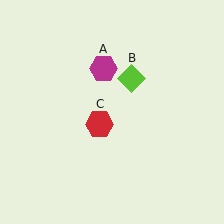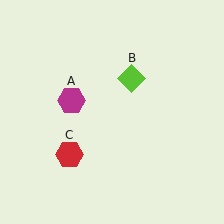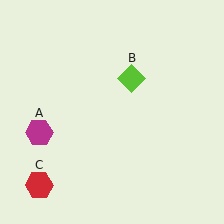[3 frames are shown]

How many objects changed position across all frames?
2 objects changed position: magenta hexagon (object A), red hexagon (object C).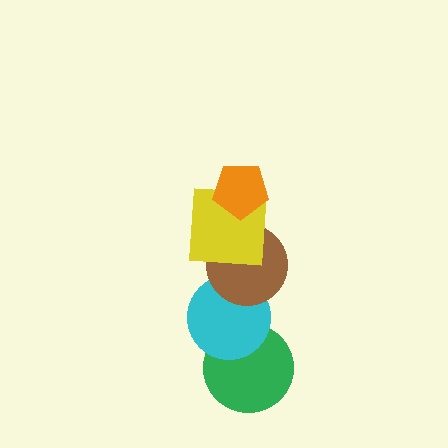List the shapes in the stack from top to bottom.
From top to bottom: the orange pentagon, the yellow square, the brown circle, the cyan circle, the green circle.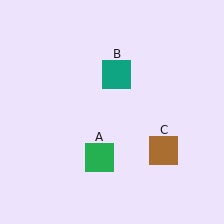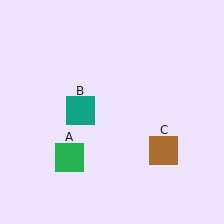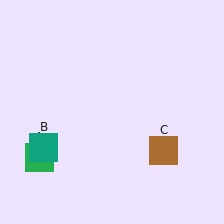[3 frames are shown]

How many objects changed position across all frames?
2 objects changed position: green square (object A), teal square (object B).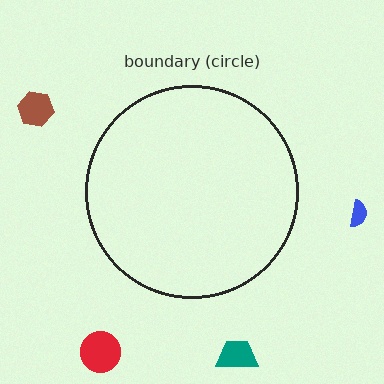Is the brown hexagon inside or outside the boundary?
Outside.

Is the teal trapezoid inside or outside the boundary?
Outside.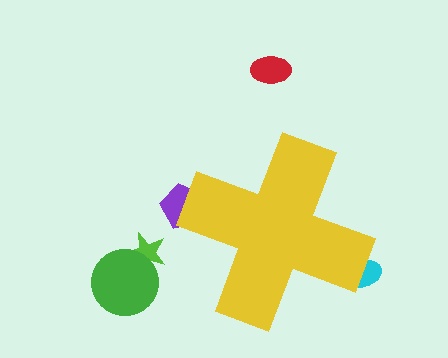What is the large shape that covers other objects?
A yellow cross.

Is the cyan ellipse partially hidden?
Yes, the cyan ellipse is partially hidden behind the yellow cross.